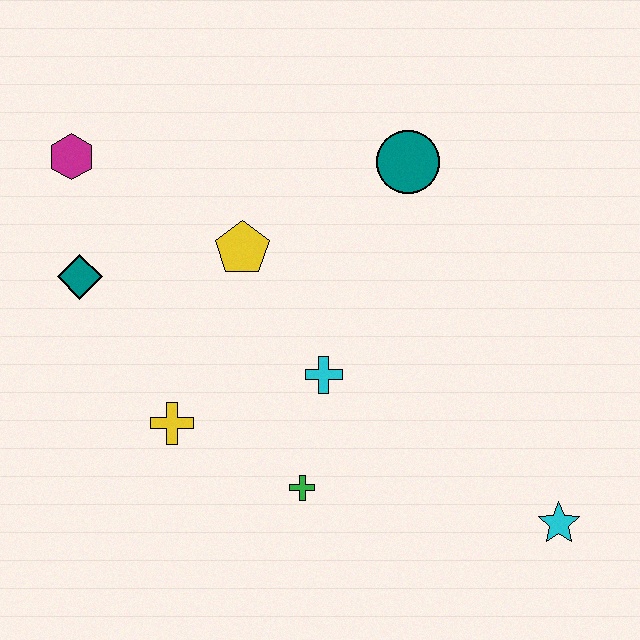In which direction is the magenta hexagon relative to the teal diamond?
The magenta hexagon is above the teal diamond.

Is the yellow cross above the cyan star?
Yes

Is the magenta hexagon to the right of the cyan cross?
No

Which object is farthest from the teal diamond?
The cyan star is farthest from the teal diamond.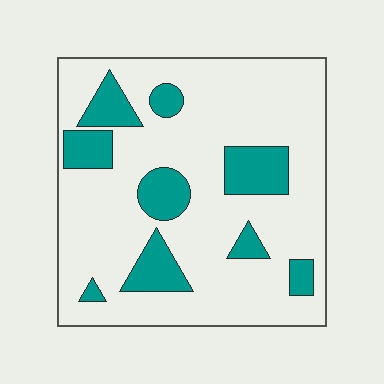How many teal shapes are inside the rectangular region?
9.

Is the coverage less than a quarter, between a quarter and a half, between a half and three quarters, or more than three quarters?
Less than a quarter.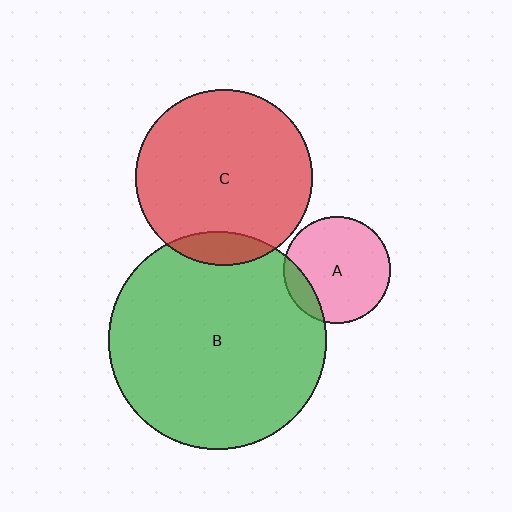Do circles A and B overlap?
Yes.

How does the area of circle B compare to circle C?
Approximately 1.5 times.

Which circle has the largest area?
Circle B (green).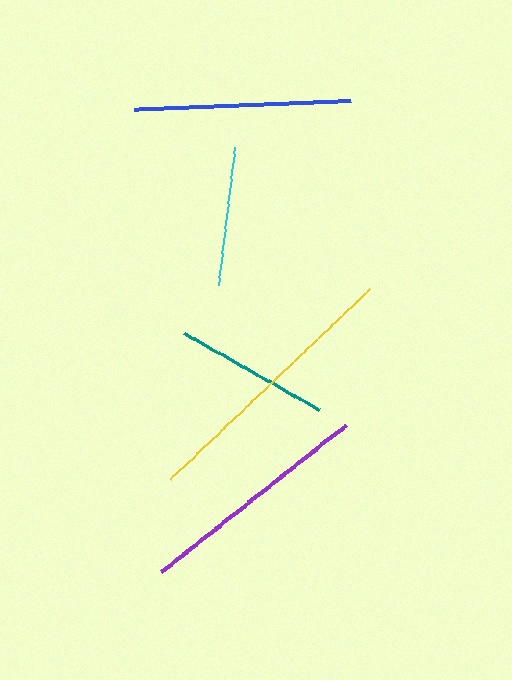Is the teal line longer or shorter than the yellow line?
The yellow line is longer than the teal line.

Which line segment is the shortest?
The cyan line is the shortest at approximately 140 pixels.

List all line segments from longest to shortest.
From longest to shortest: yellow, purple, blue, teal, cyan.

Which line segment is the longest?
The yellow line is the longest at approximately 276 pixels.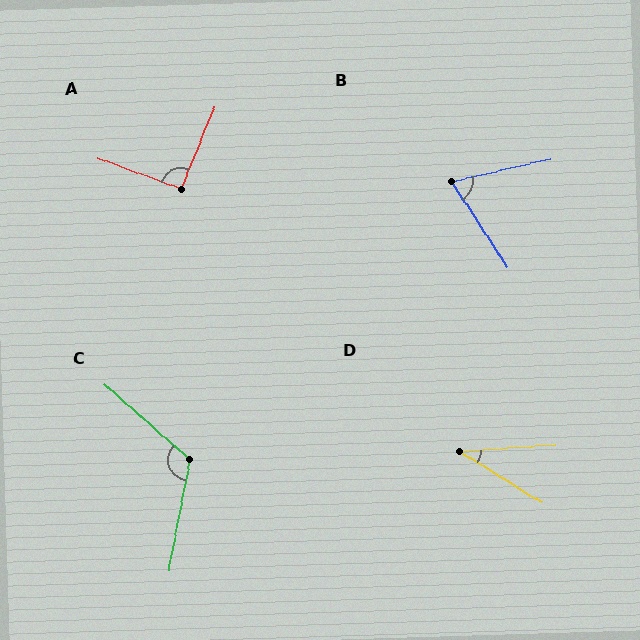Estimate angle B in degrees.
Approximately 70 degrees.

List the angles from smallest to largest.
D (36°), B (70°), A (92°), C (121°).